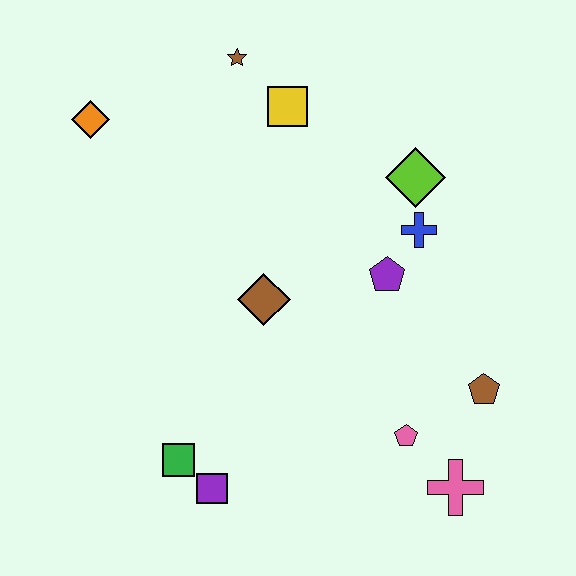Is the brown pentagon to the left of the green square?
No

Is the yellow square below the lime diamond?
No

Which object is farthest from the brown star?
The pink cross is farthest from the brown star.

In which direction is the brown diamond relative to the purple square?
The brown diamond is above the purple square.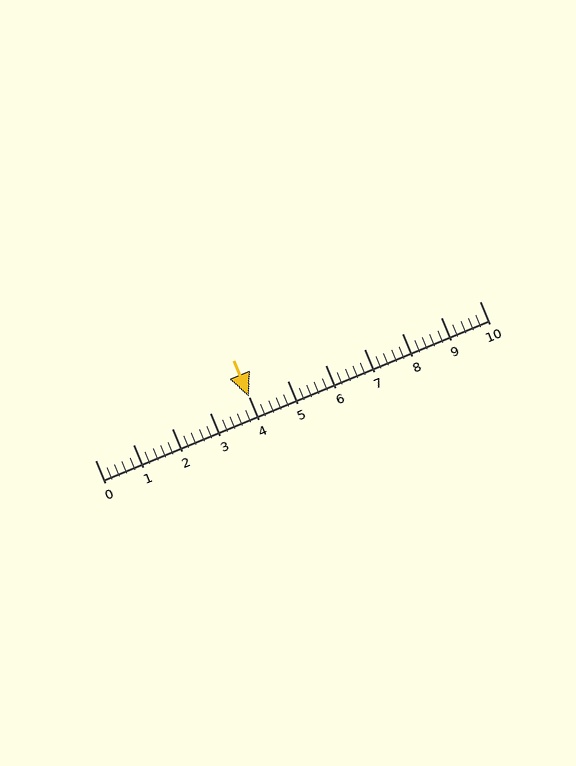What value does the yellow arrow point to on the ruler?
The yellow arrow points to approximately 4.0.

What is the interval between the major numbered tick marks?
The major tick marks are spaced 1 units apart.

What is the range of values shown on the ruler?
The ruler shows values from 0 to 10.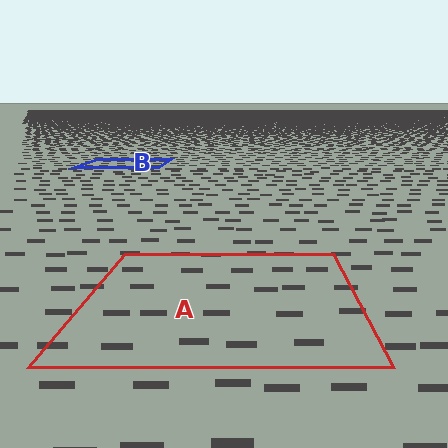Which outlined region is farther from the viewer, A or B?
Region B is farther from the viewer — the texture elements inside it appear smaller and more densely packed.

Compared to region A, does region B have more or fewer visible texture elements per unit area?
Region B has more texture elements per unit area — they are packed more densely because it is farther away.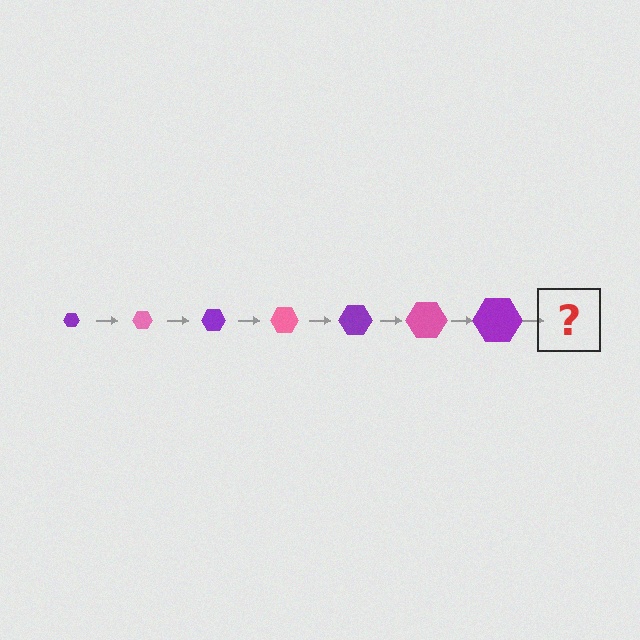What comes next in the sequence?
The next element should be a pink hexagon, larger than the previous one.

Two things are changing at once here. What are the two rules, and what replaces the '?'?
The two rules are that the hexagon grows larger each step and the color cycles through purple and pink. The '?' should be a pink hexagon, larger than the previous one.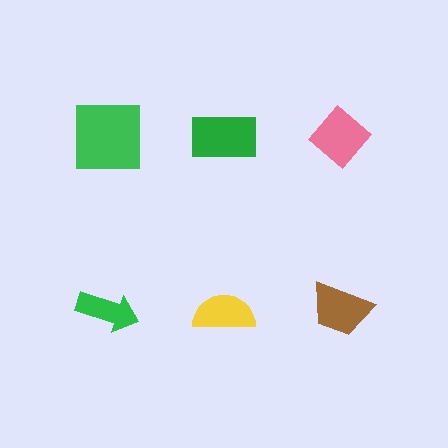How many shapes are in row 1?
3 shapes.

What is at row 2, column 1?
A green arrow.